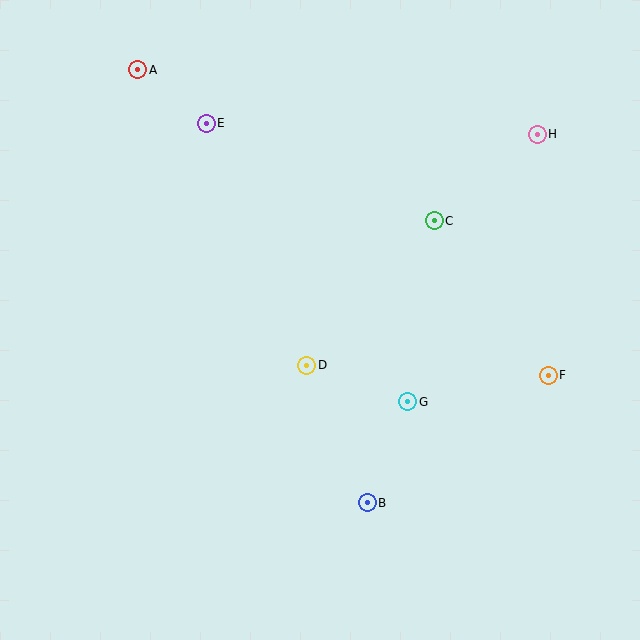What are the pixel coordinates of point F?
Point F is at (548, 375).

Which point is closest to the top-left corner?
Point A is closest to the top-left corner.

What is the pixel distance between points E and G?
The distance between E and G is 344 pixels.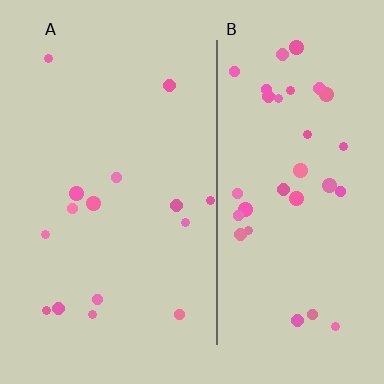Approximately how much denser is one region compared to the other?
Approximately 2.2× — region B over region A.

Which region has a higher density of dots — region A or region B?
B (the right).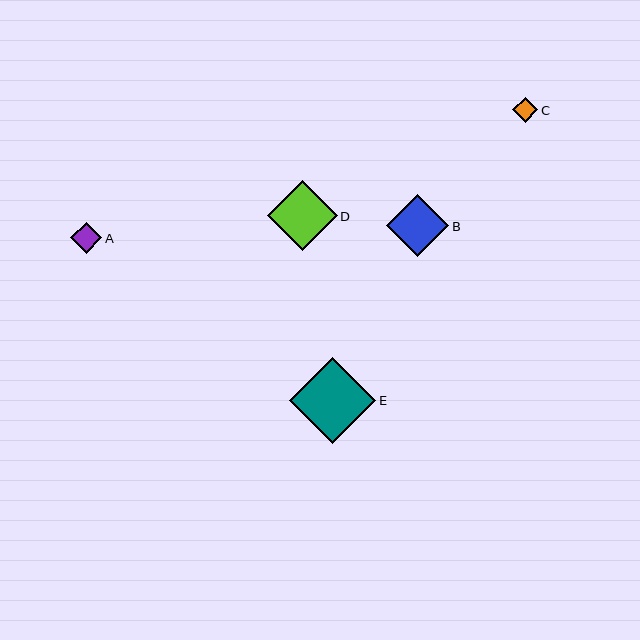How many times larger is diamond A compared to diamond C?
Diamond A is approximately 1.2 times the size of diamond C.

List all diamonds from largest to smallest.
From largest to smallest: E, D, B, A, C.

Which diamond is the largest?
Diamond E is the largest with a size of approximately 87 pixels.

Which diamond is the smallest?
Diamond C is the smallest with a size of approximately 25 pixels.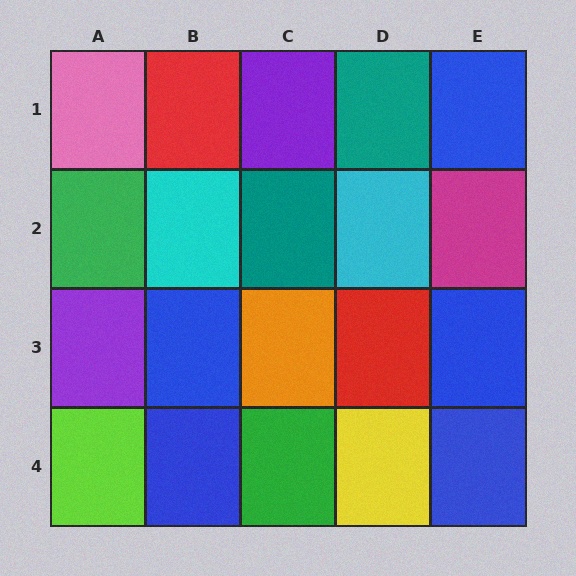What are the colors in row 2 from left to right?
Green, cyan, teal, cyan, magenta.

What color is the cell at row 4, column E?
Blue.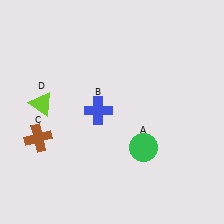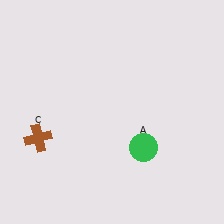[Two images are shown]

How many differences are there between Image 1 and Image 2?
There are 2 differences between the two images.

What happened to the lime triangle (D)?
The lime triangle (D) was removed in Image 2. It was in the top-left area of Image 1.